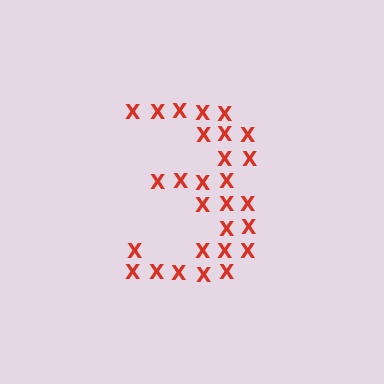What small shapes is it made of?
It is made of small letter X's.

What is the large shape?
The large shape is the digit 3.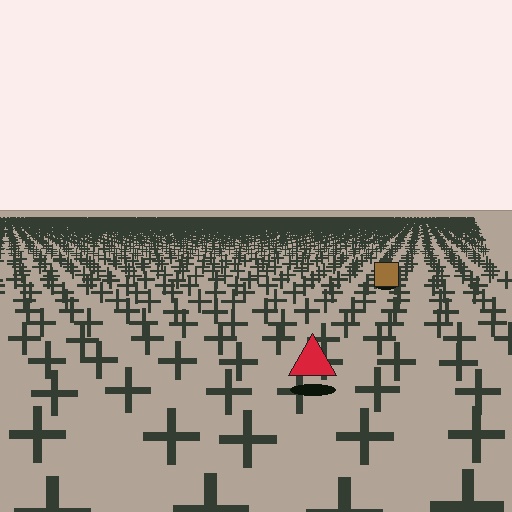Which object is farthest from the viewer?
The brown square is farthest from the viewer. It appears smaller and the ground texture around it is denser.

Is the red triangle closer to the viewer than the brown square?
Yes. The red triangle is closer — you can tell from the texture gradient: the ground texture is coarser near it.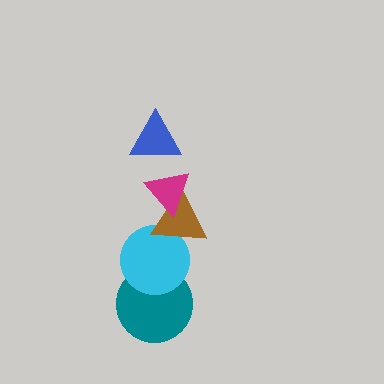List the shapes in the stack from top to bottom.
From top to bottom: the blue triangle, the magenta triangle, the brown triangle, the cyan circle, the teal circle.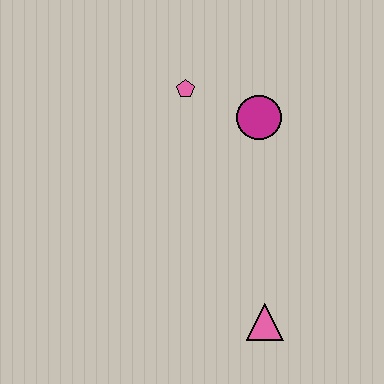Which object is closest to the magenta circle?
The pink pentagon is closest to the magenta circle.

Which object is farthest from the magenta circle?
The pink triangle is farthest from the magenta circle.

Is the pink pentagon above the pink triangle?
Yes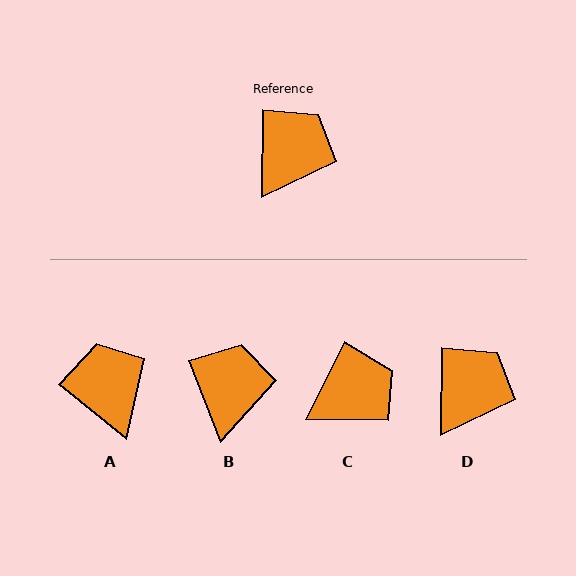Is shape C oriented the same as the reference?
No, it is off by about 26 degrees.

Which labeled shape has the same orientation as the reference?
D.